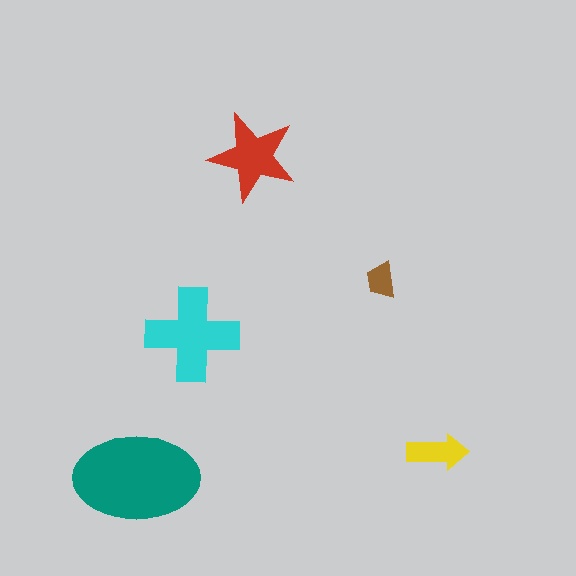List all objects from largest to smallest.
The teal ellipse, the cyan cross, the red star, the yellow arrow, the brown trapezoid.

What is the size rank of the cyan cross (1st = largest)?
2nd.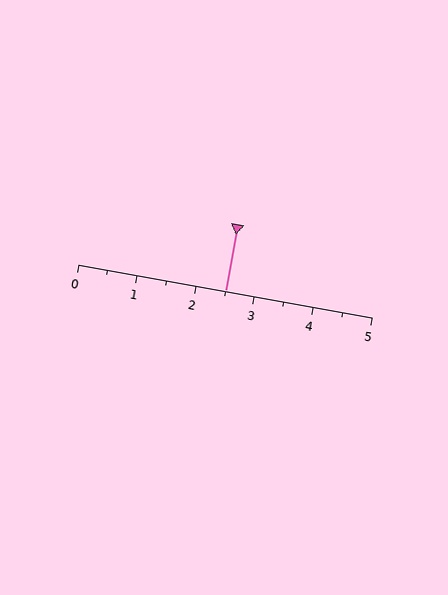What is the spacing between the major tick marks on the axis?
The major ticks are spaced 1 apart.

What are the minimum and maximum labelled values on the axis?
The axis runs from 0 to 5.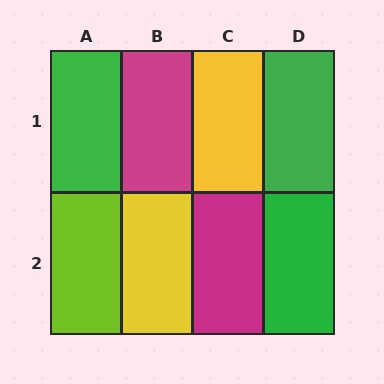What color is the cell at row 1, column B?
Magenta.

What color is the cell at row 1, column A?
Green.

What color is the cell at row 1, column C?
Yellow.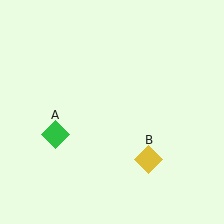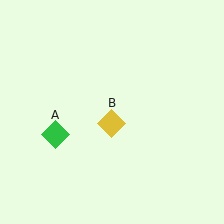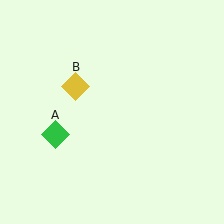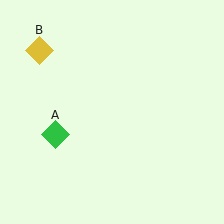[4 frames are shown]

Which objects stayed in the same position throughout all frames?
Green diamond (object A) remained stationary.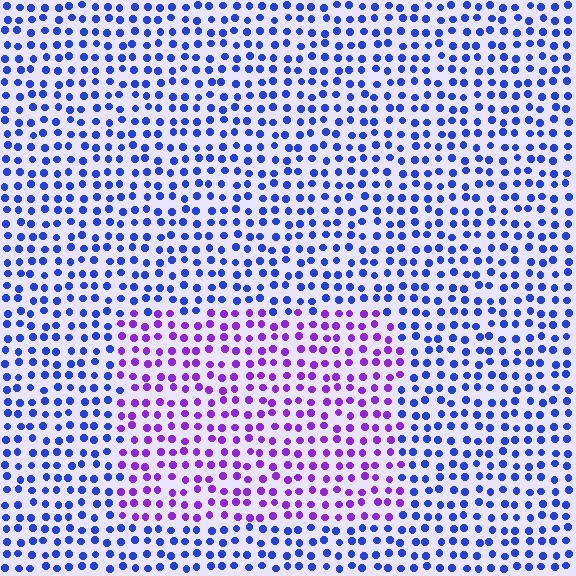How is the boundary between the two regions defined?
The boundary is defined purely by a slight shift in hue (about 47 degrees). Spacing, size, and orientation are identical on both sides.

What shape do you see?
I see a rectangle.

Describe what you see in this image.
The image is filled with small blue elements in a uniform arrangement. A rectangle-shaped region is visible where the elements are tinted to a slightly different hue, forming a subtle color boundary.